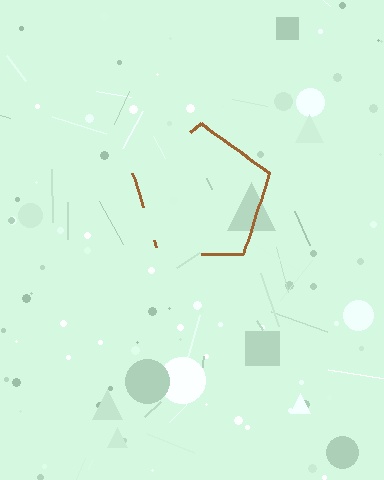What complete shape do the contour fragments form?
The contour fragments form a pentagon.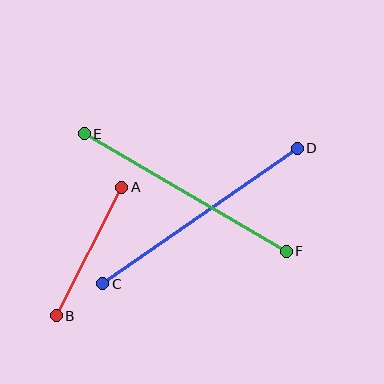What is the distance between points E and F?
The distance is approximately 233 pixels.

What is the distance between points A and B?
The distance is approximately 144 pixels.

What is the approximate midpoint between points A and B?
The midpoint is at approximately (89, 252) pixels.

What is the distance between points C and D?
The distance is approximately 237 pixels.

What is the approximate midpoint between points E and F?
The midpoint is at approximately (185, 193) pixels.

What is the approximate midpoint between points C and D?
The midpoint is at approximately (200, 216) pixels.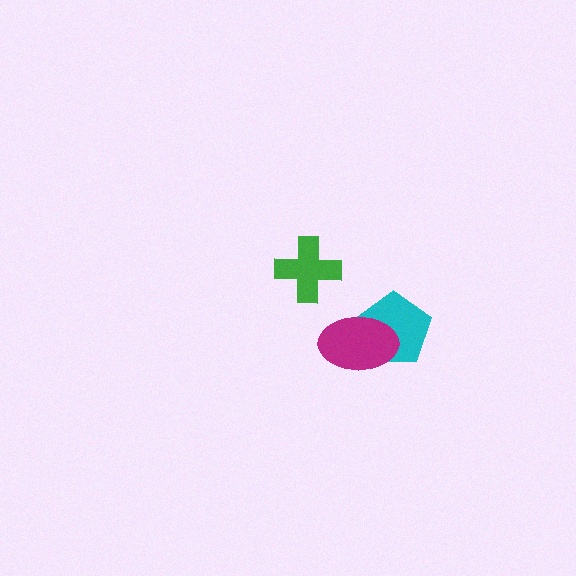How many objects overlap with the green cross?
0 objects overlap with the green cross.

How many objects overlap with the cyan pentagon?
1 object overlaps with the cyan pentagon.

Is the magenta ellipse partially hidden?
No, no other shape covers it.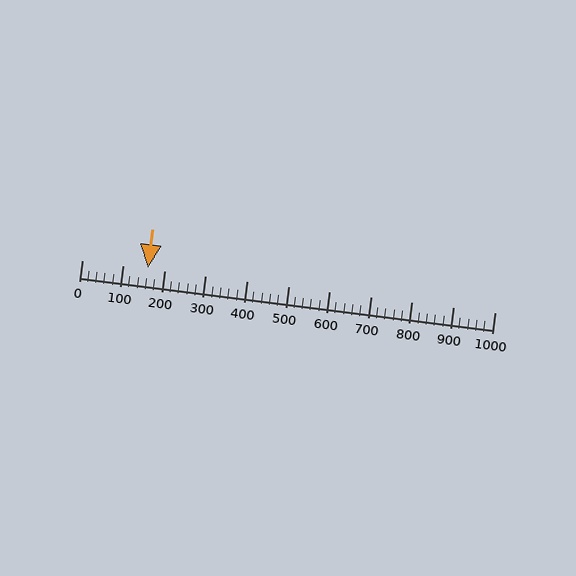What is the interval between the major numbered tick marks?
The major tick marks are spaced 100 units apart.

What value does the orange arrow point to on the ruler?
The orange arrow points to approximately 160.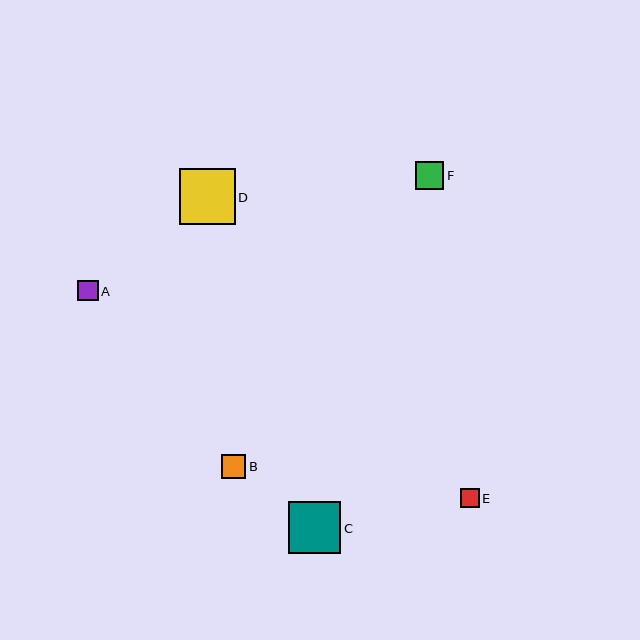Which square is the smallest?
Square E is the smallest with a size of approximately 19 pixels.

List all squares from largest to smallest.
From largest to smallest: D, C, F, B, A, E.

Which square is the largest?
Square D is the largest with a size of approximately 56 pixels.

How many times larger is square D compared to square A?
Square D is approximately 2.7 times the size of square A.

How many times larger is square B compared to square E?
Square B is approximately 1.3 times the size of square E.